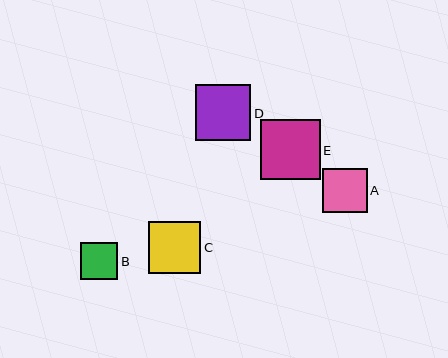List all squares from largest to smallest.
From largest to smallest: E, D, C, A, B.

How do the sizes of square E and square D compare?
Square E and square D are approximately the same size.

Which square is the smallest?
Square B is the smallest with a size of approximately 37 pixels.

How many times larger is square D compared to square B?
Square D is approximately 1.5 times the size of square B.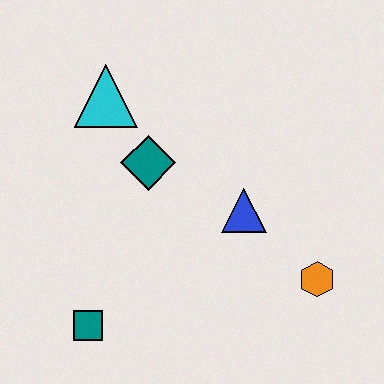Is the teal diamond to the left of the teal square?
No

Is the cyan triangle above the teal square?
Yes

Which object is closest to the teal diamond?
The cyan triangle is closest to the teal diamond.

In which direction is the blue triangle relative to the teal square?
The blue triangle is to the right of the teal square.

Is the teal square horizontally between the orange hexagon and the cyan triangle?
No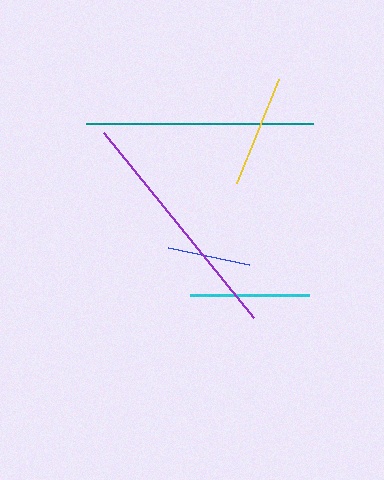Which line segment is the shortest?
The blue line is the shortest at approximately 83 pixels.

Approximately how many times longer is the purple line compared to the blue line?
The purple line is approximately 2.9 times the length of the blue line.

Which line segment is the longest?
The purple line is the longest at approximately 238 pixels.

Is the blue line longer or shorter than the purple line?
The purple line is longer than the blue line.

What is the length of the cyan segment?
The cyan segment is approximately 119 pixels long.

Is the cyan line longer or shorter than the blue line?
The cyan line is longer than the blue line.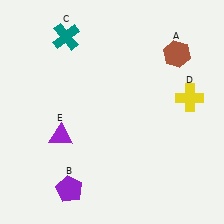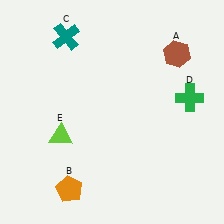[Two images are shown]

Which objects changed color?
B changed from purple to orange. D changed from yellow to green. E changed from purple to lime.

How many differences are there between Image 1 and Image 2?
There are 3 differences between the two images.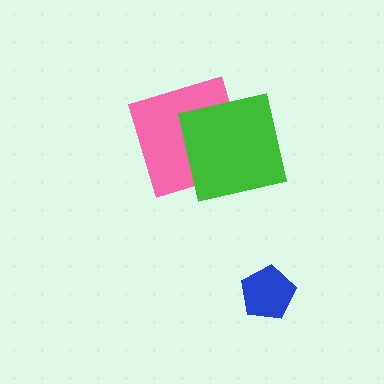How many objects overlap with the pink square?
1 object overlaps with the pink square.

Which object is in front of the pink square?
The green square is in front of the pink square.